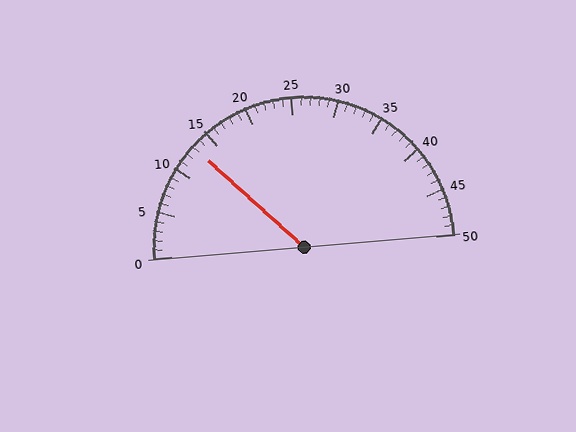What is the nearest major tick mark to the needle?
The nearest major tick mark is 15.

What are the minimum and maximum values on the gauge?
The gauge ranges from 0 to 50.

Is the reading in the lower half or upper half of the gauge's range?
The reading is in the lower half of the range (0 to 50).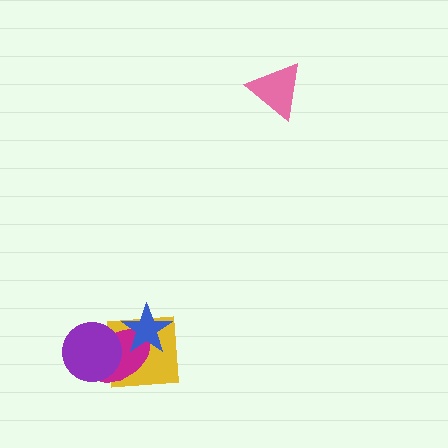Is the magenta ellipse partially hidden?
Yes, it is partially covered by another shape.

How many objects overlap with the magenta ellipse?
3 objects overlap with the magenta ellipse.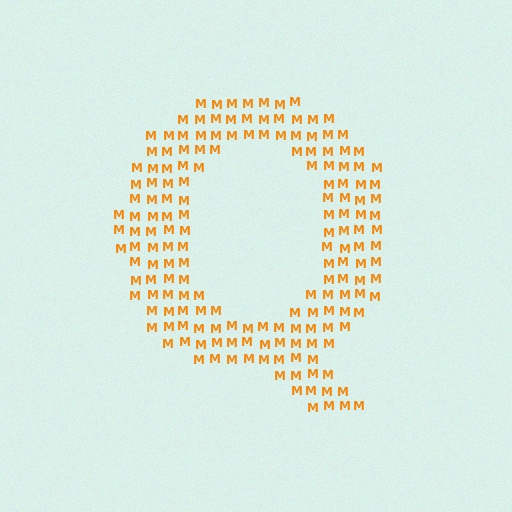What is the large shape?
The large shape is the letter Q.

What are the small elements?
The small elements are letter M's.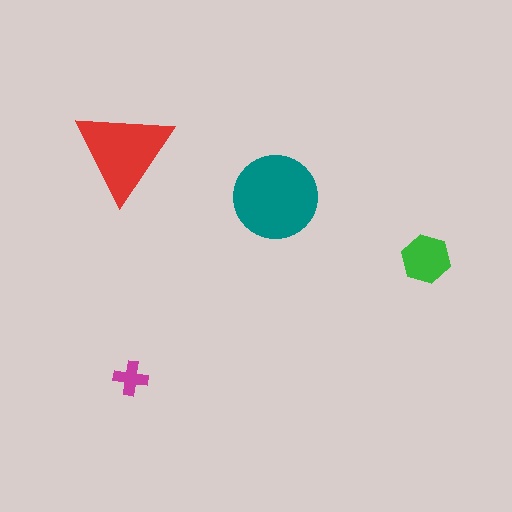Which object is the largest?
The teal circle.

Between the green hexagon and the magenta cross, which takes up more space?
The green hexagon.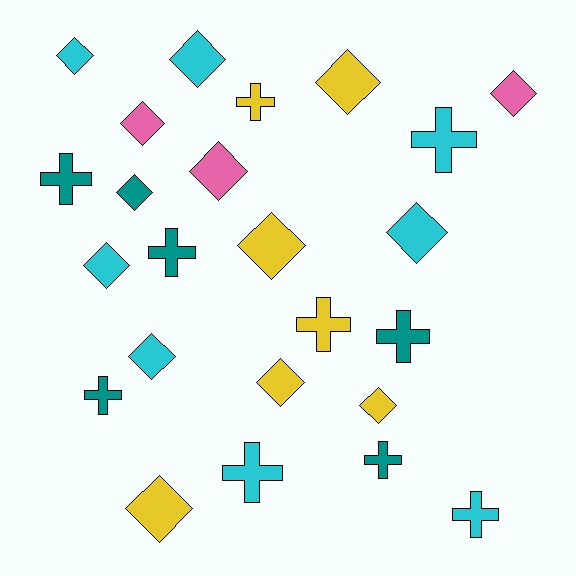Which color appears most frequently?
Cyan, with 8 objects.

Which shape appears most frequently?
Diamond, with 14 objects.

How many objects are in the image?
There are 24 objects.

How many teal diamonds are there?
There is 1 teal diamond.